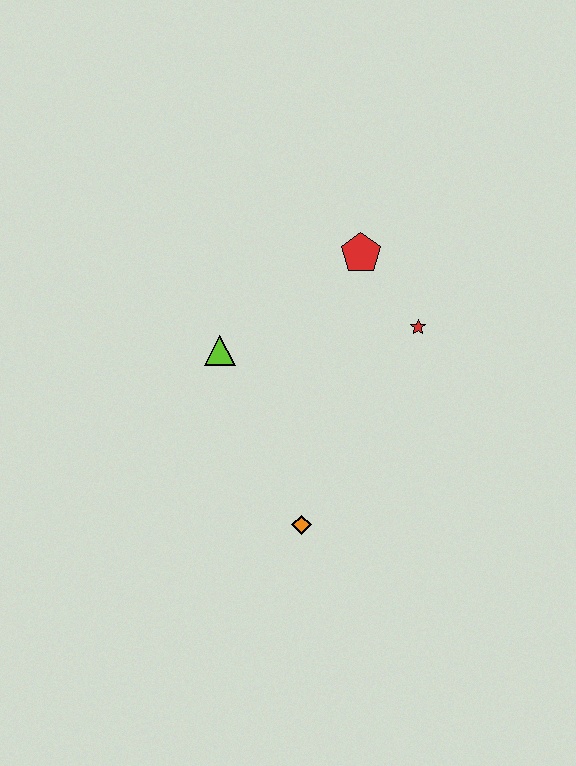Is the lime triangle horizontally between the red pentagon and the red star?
No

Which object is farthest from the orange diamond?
The red pentagon is farthest from the orange diamond.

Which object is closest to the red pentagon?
The red star is closest to the red pentagon.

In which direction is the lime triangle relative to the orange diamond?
The lime triangle is above the orange diamond.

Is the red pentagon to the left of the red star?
Yes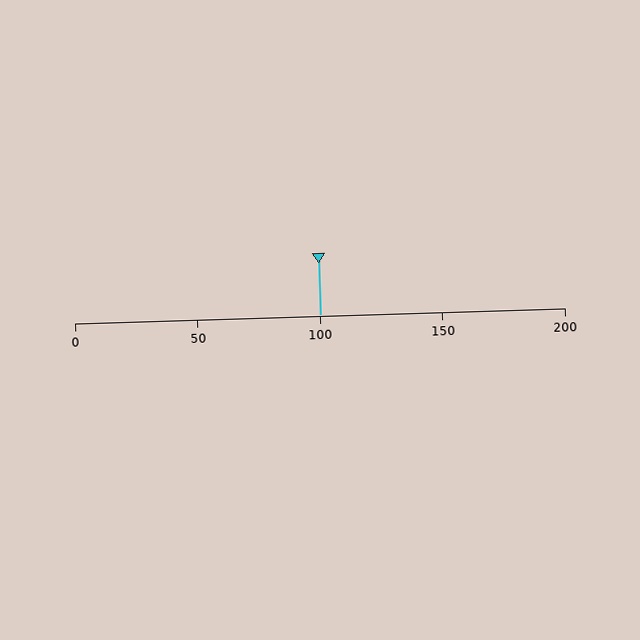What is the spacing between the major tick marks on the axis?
The major ticks are spaced 50 apart.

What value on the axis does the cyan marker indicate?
The marker indicates approximately 100.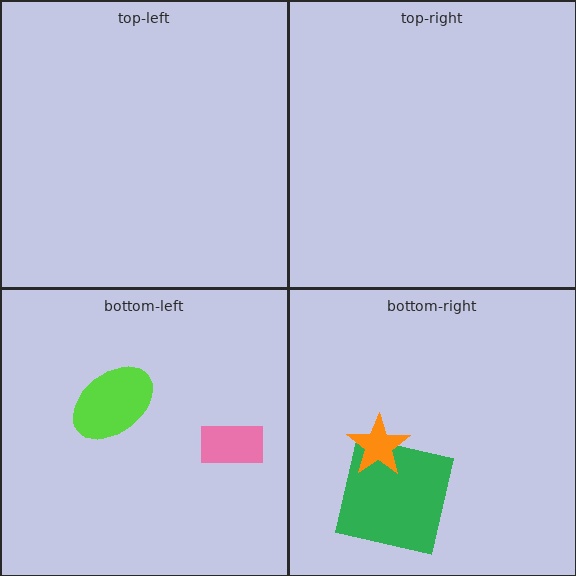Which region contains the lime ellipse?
The bottom-left region.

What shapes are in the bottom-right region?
The green square, the orange star.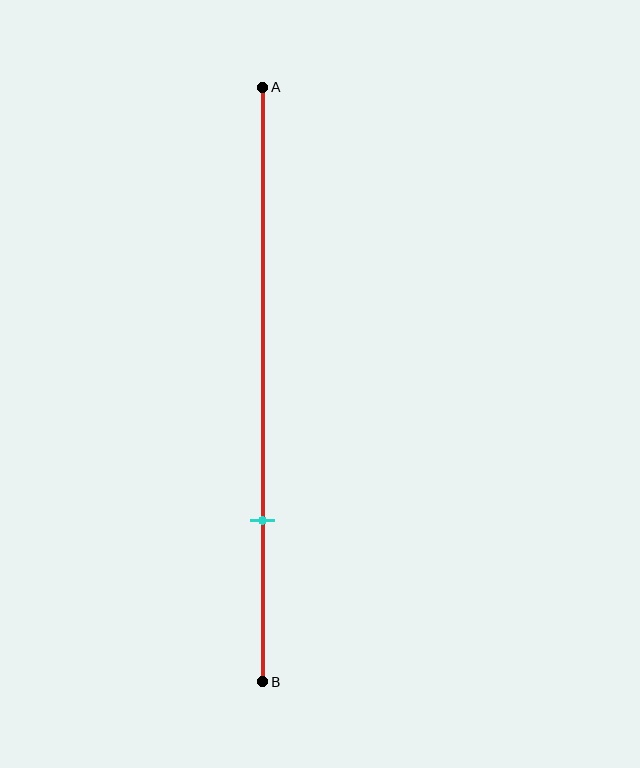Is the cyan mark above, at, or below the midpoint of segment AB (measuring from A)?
The cyan mark is below the midpoint of segment AB.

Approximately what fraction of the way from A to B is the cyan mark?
The cyan mark is approximately 75% of the way from A to B.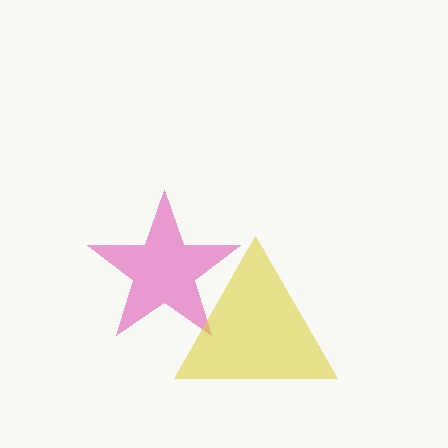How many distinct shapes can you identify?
There are 2 distinct shapes: a pink star, a yellow triangle.